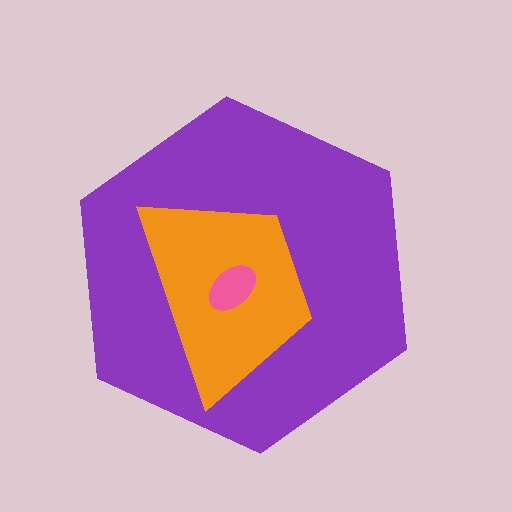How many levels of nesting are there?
3.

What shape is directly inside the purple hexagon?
The orange trapezoid.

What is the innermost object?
The pink ellipse.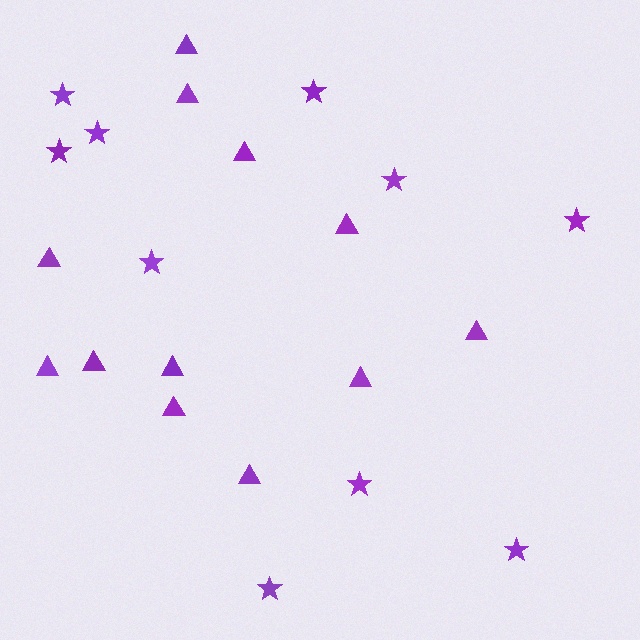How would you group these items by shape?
There are 2 groups: one group of triangles (12) and one group of stars (10).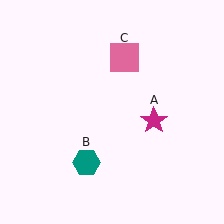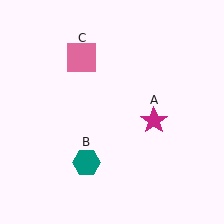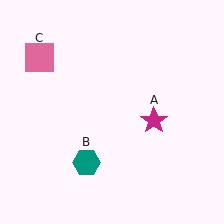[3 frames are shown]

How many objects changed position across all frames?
1 object changed position: pink square (object C).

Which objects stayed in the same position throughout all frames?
Magenta star (object A) and teal hexagon (object B) remained stationary.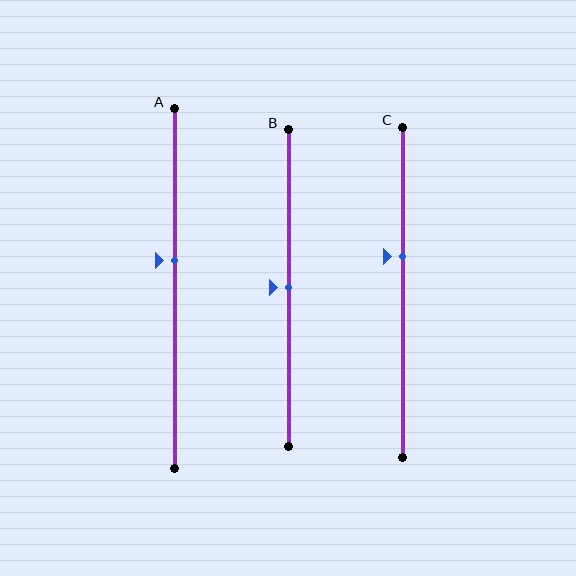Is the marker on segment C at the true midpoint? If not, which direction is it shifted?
No, the marker on segment C is shifted upward by about 11% of the segment length.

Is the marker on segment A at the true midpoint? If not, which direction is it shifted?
No, the marker on segment A is shifted upward by about 8% of the segment length.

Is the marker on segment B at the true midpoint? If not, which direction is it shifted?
Yes, the marker on segment B is at the true midpoint.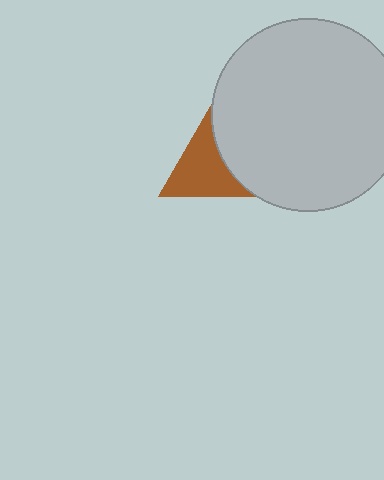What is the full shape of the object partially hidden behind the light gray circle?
The partially hidden object is a brown triangle.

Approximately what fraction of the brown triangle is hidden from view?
Roughly 36% of the brown triangle is hidden behind the light gray circle.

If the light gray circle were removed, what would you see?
You would see the complete brown triangle.